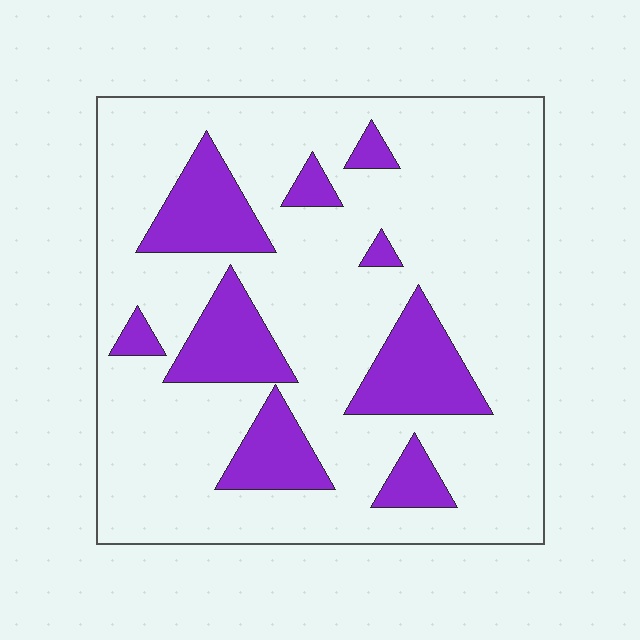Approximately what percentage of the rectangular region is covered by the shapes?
Approximately 20%.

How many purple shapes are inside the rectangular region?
9.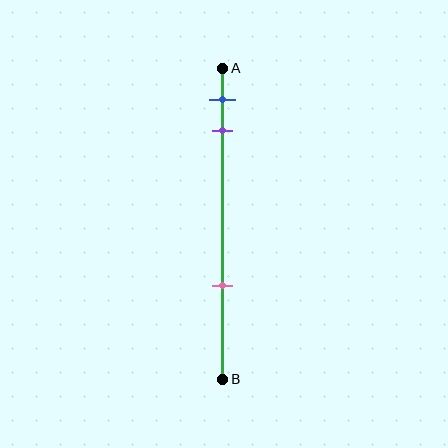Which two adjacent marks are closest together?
The blue and purple marks are the closest adjacent pair.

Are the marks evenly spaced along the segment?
No, the marks are not evenly spaced.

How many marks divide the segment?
There are 3 marks dividing the segment.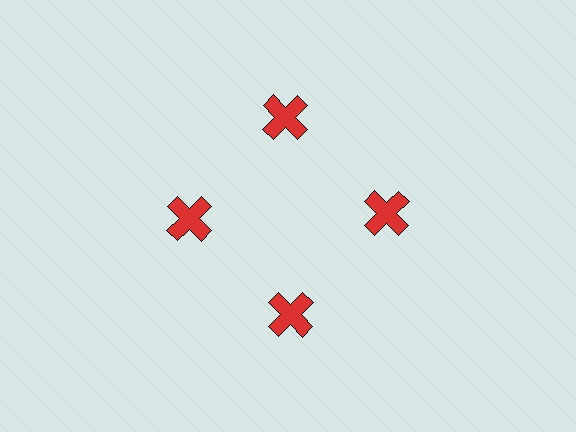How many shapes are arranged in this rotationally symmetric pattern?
There are 4 shapes, arranged in 4 groups of 1.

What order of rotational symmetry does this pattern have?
This pattern has 4-fold rotational symmetry.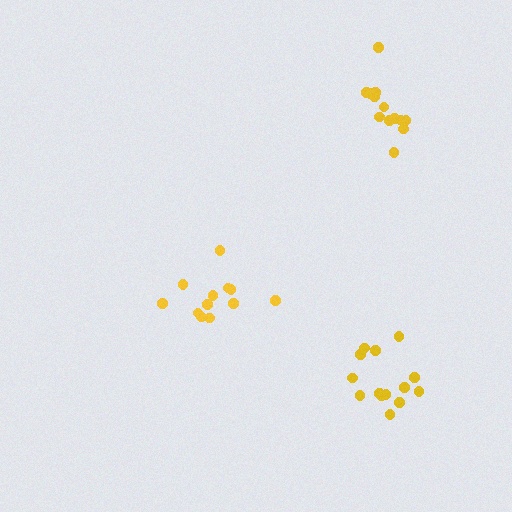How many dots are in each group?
Group 1: 14 dots, Group 2: 12 dots, Group 3: 13 dots (39 total).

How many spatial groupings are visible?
There are 3 spatial groupings.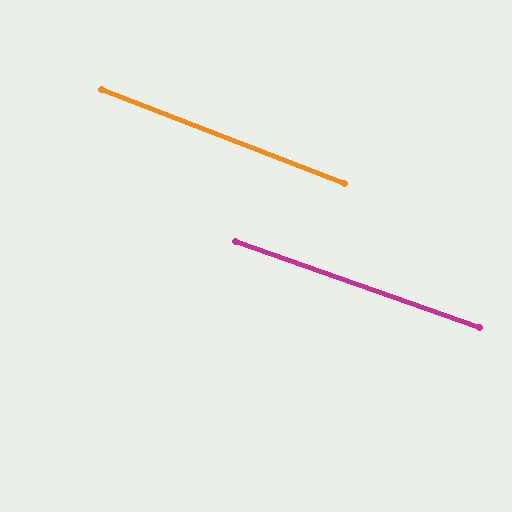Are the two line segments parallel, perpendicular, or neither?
Parallel — their directions differ by only 1.9°.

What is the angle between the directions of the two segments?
Approximately 2 degrees.